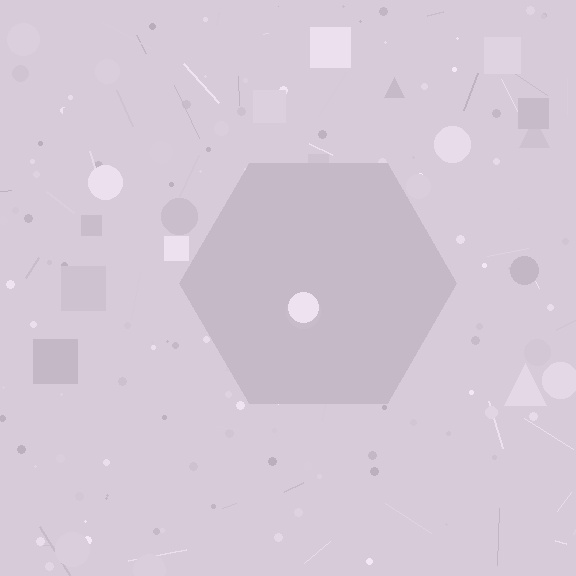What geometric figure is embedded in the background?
A hexagon is embedded in the background.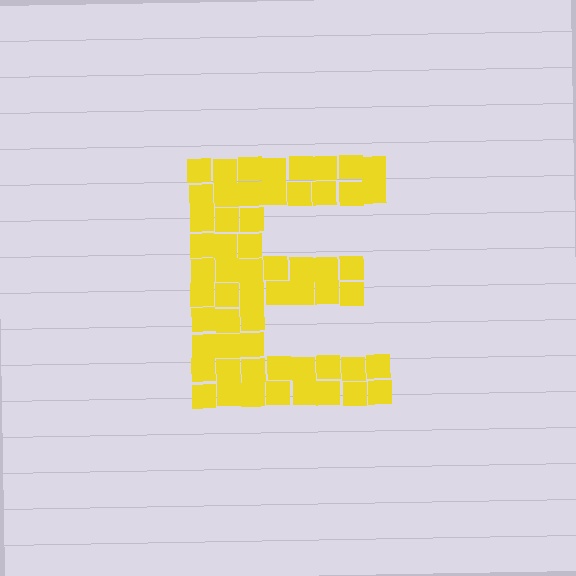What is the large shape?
The large shape is the letter E.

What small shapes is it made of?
It is made of small squares.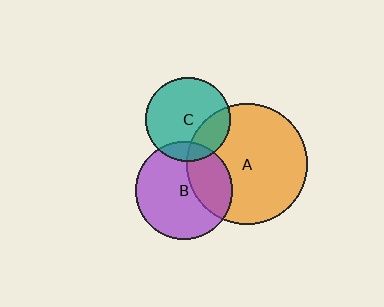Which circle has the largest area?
Circle A (orange).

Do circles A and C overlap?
Yes.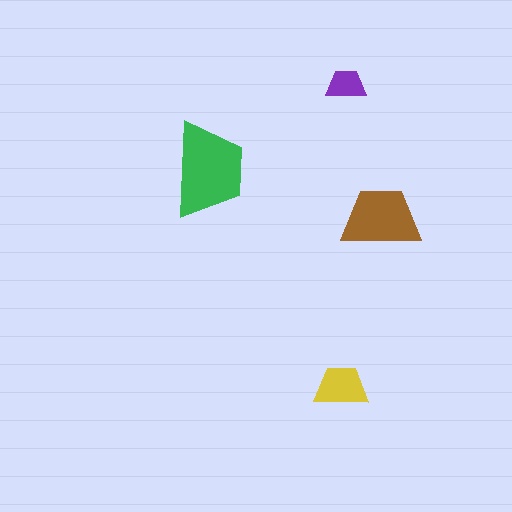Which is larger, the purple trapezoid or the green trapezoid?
The green one.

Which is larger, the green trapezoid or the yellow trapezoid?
The green one.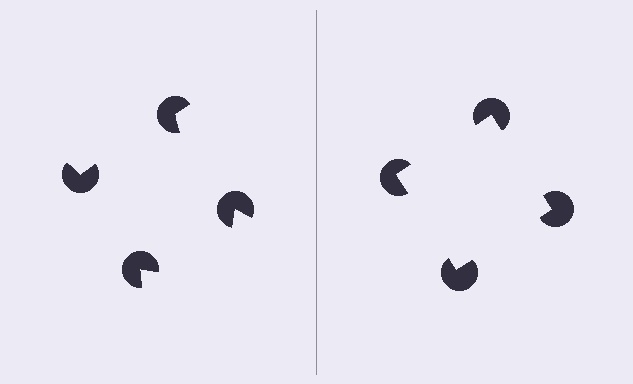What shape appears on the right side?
An illusory square.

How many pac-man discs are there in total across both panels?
8 — 4 on each side.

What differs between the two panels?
The pac-man discs are positioned identically on both sides; only the wedge orientations differ. On the right they align to a square; on the left they are misaligned.